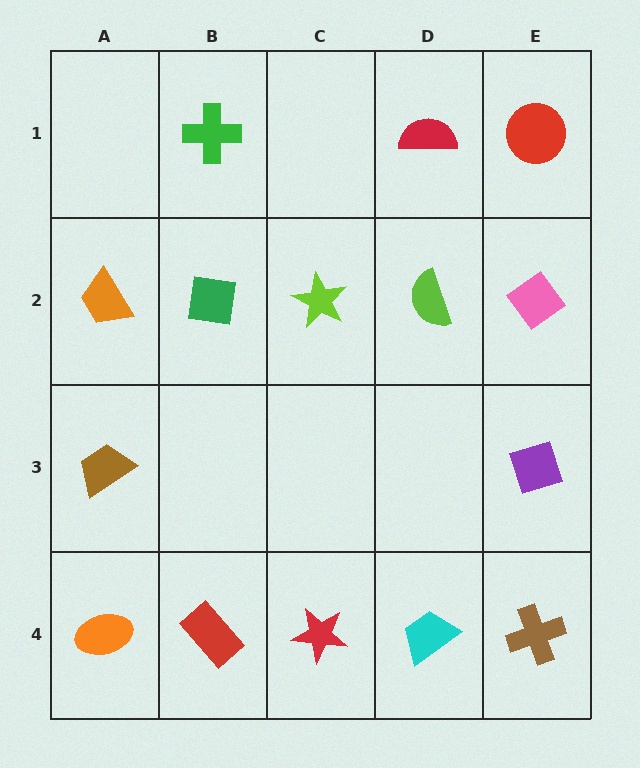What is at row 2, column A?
An orange trapezoid.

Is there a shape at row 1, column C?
No, that cell is empty.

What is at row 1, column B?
A green cross.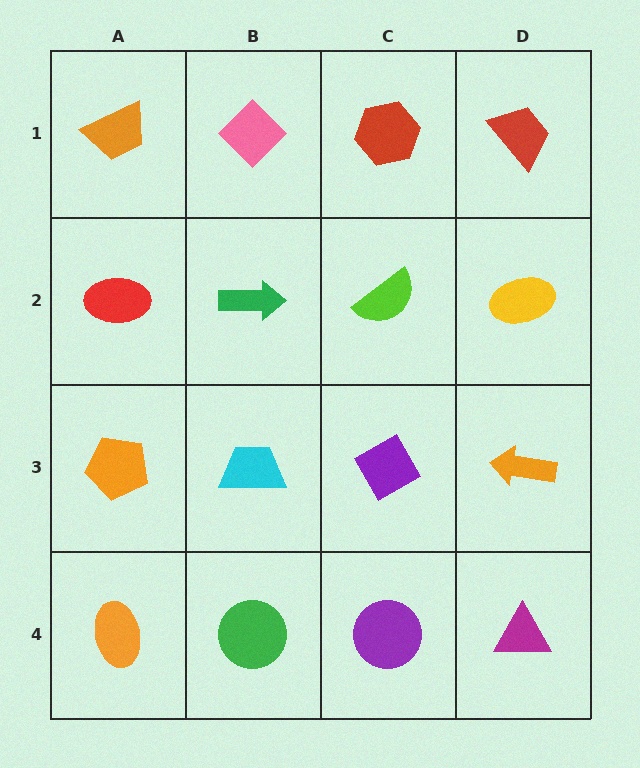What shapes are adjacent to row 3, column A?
A red ellipse (row 2, column A), an orange ellipse (row 4, column A), a cyan trapezoid (row 3, column B).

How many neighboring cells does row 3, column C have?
4.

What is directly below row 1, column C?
A lime semicircle.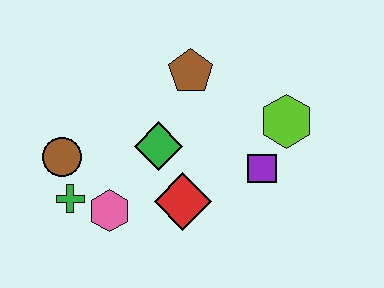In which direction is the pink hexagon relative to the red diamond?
The pink hexagon is to the left of the red diamond.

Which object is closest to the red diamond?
The green diamond is closest to the red diamond.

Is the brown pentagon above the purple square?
Yes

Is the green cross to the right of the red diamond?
No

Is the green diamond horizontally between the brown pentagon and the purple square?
No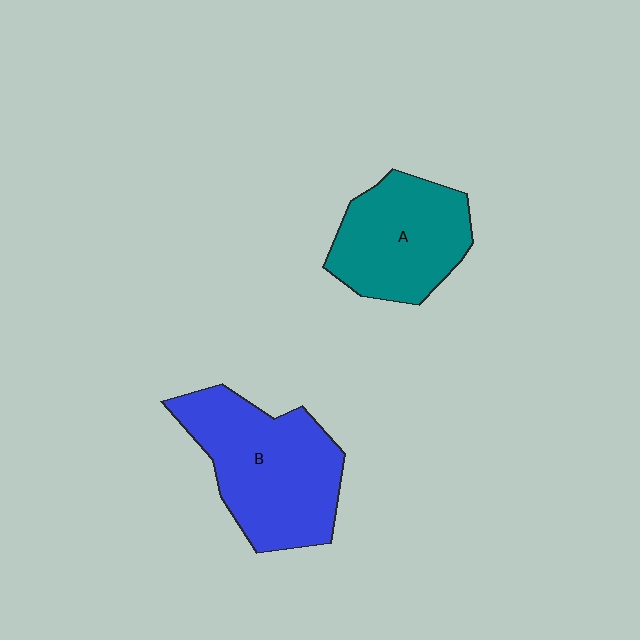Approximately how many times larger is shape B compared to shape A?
Approximately 1.3 times.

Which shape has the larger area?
Shape B (blue).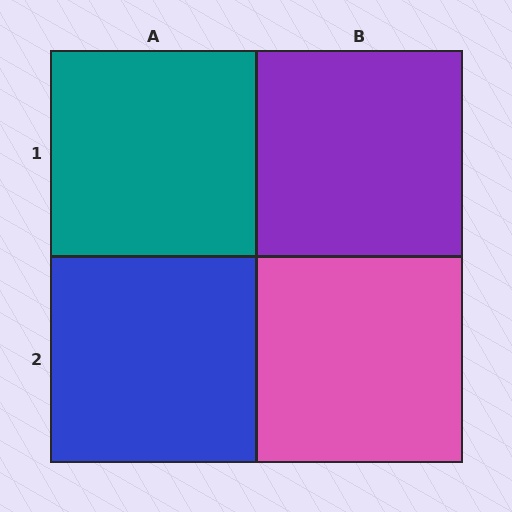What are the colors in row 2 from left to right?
Blue, pink.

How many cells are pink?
1 cell is pink.